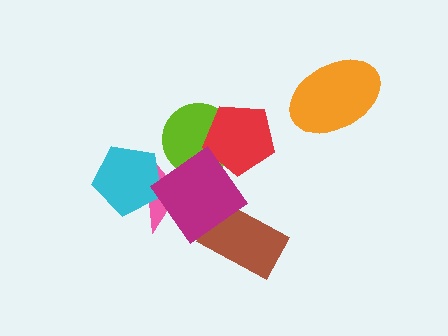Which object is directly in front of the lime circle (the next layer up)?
The red pentagon is directly in front of the lime circle.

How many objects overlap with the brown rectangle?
1 object overlaps with the brown rectangle.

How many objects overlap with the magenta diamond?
3 objects overlap with the magenta diamond.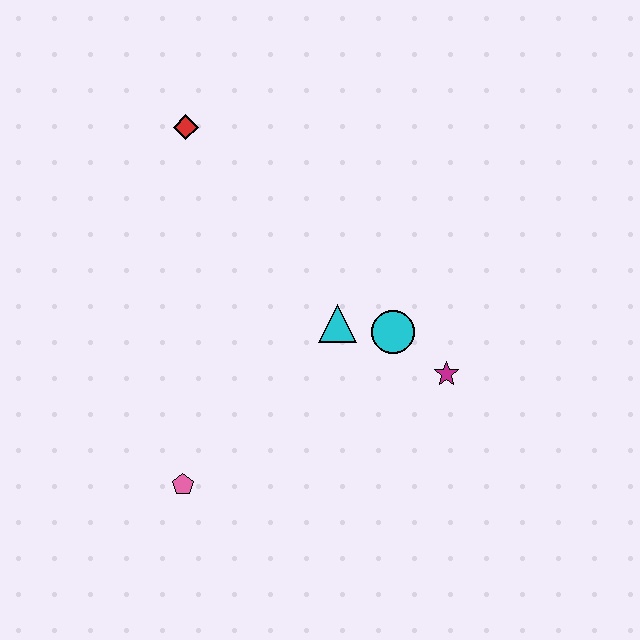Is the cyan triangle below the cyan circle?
No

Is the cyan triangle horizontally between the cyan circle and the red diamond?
Yes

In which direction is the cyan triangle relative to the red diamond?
The cyan triangle is below the red diamond.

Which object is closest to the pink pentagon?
The cyan triangle is closest to the pink pentagon.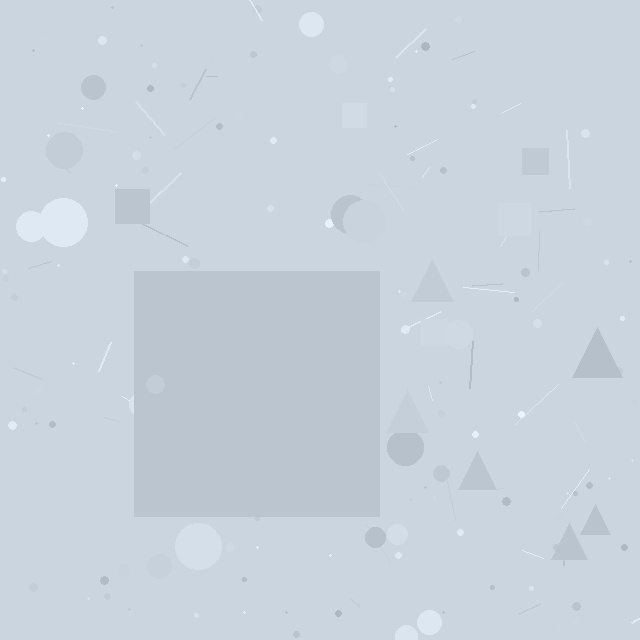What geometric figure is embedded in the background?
A square is embedded in the background.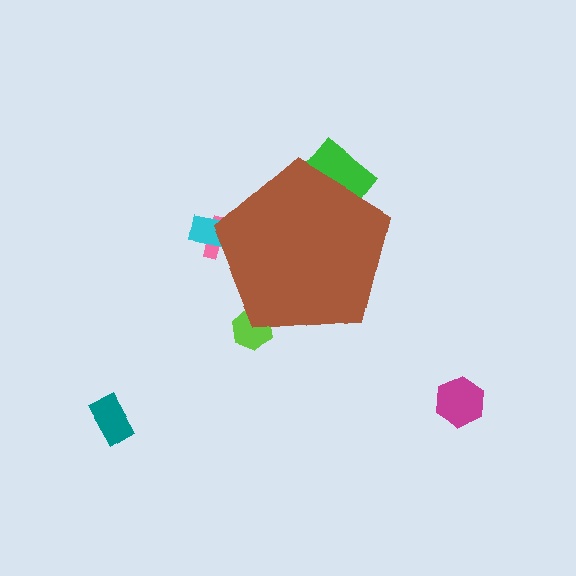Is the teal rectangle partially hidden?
No, the teal rectangle is fully visible.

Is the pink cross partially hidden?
Yes, the pink cross is partially hidden behind the brown pentagon.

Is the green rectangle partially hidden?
Yes, the green rectangle is partially hidden behind the brown pentagon.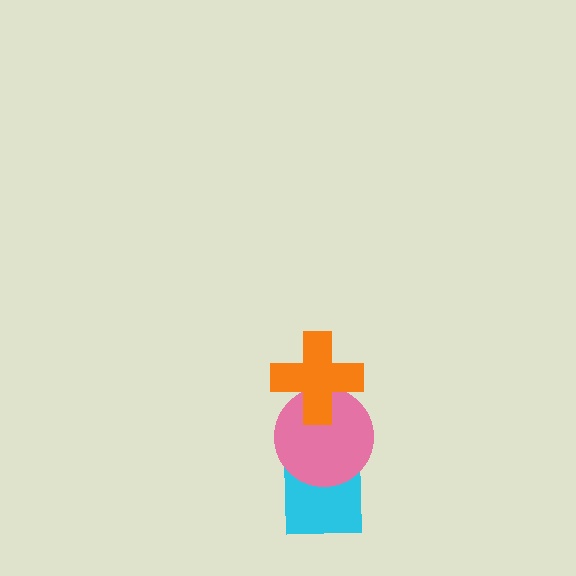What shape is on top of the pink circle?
The orange cross is on top of the pink circle.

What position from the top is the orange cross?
The orange cross is 1st from the top.